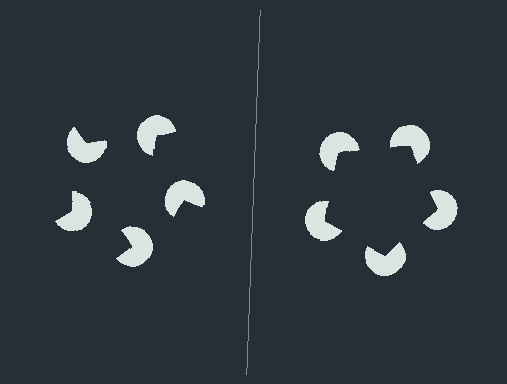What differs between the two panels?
The pac-man discs are positioned identically on both sides; only the wedge orientations differ. On the right they align to a pentagon; on the left they are misaligned.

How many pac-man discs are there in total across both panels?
10 — 5 on each side.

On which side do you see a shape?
An illusory pentagon appears on the right side. On the left side the wedge cuts are rotated, so no coherent shape forms.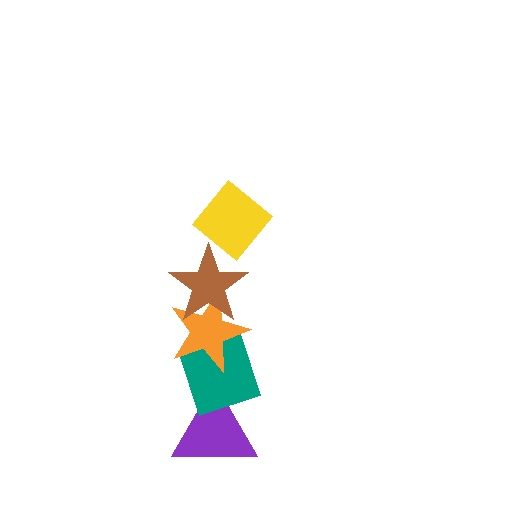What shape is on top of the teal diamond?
The orange star is on top of the teal diamond.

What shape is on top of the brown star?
The yellow diamond is on top of the brown star.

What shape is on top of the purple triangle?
The teal diamond is on top of the purple triangle.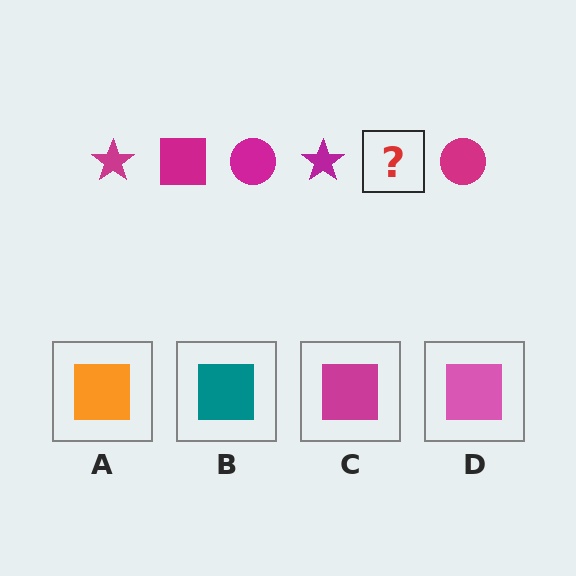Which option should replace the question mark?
Option C.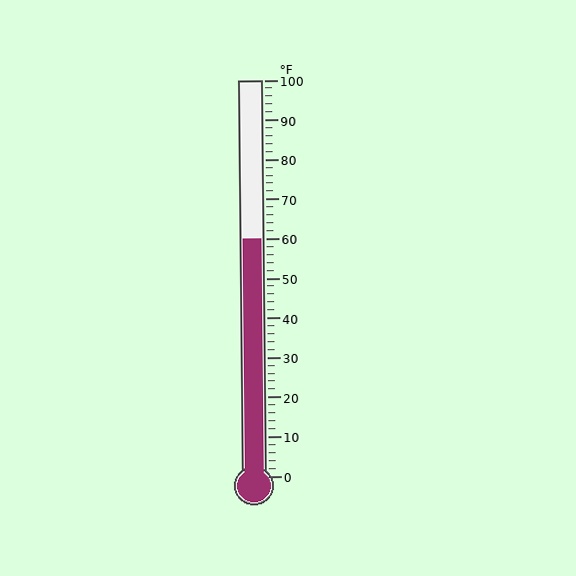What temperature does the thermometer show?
The thermometer shows approximately 60°F.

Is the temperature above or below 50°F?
The temperature is above 50°F.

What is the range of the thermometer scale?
The thermometer scale ranges from 0°F to 100°F.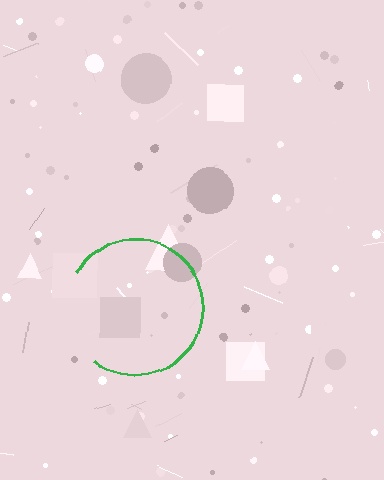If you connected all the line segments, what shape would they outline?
They would outline a circle.